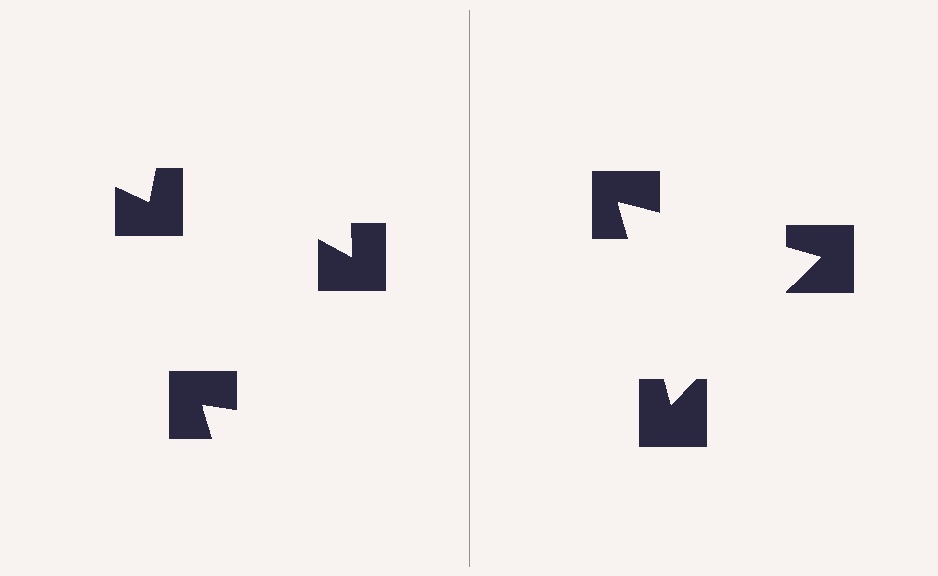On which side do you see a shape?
An illusory triangle appears on the right side. On the left side the wedge cuts are rotated, so no coherent shape forms.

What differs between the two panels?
The notched squares are positioned identically on both sides; only the wedge orientations differ. On the right they align to a triangle; on the left they are misaligned.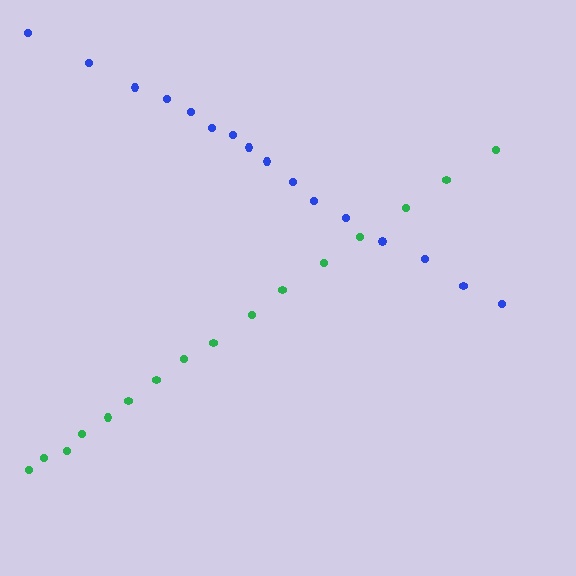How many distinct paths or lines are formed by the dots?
There are 2 distinct paths.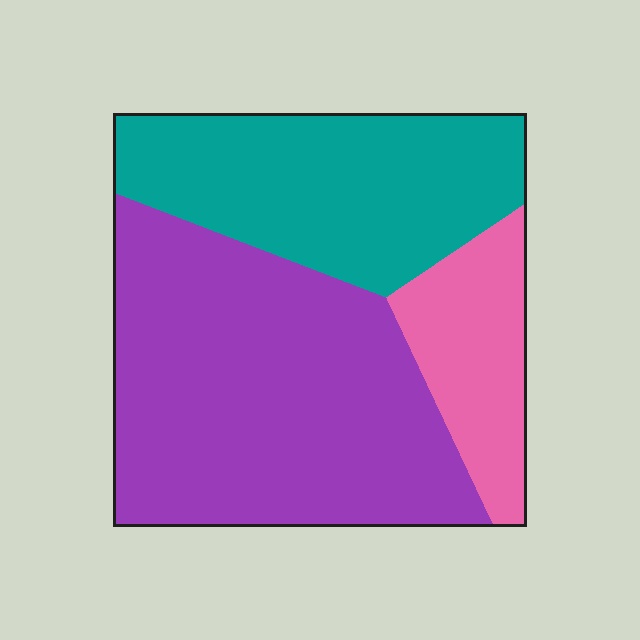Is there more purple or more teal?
Purple.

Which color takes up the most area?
Purple, at roughly 50%.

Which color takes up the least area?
Pink, at roughly 15%.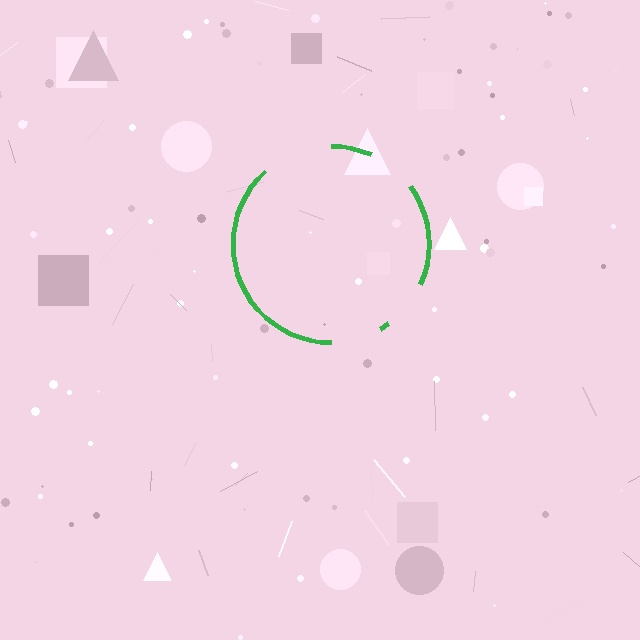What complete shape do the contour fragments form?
The contour fragments form a circle.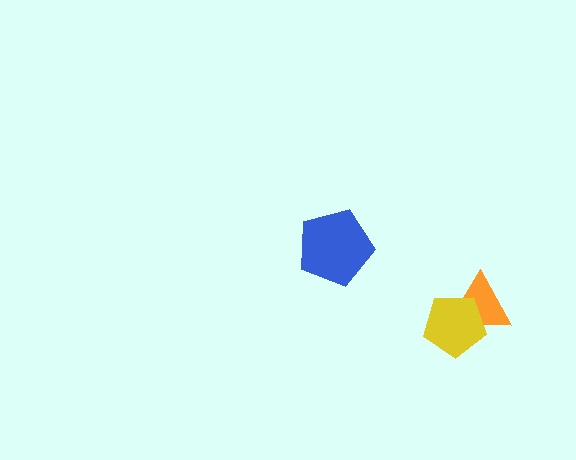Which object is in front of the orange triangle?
The yellow pentagon is in front of the orange triangle.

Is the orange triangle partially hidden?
Yes, it is partially covered by another shape.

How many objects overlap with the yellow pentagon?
1 object overlaps with the yellow pentagon.